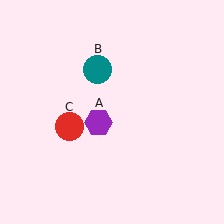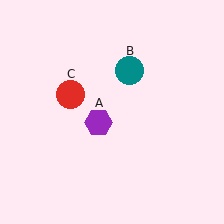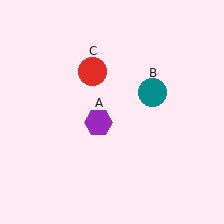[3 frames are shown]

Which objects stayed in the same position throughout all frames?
Purple hexagon (object A) remained stationary.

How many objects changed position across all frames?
2 objects changed position: teal circle (object B), red circle (object C).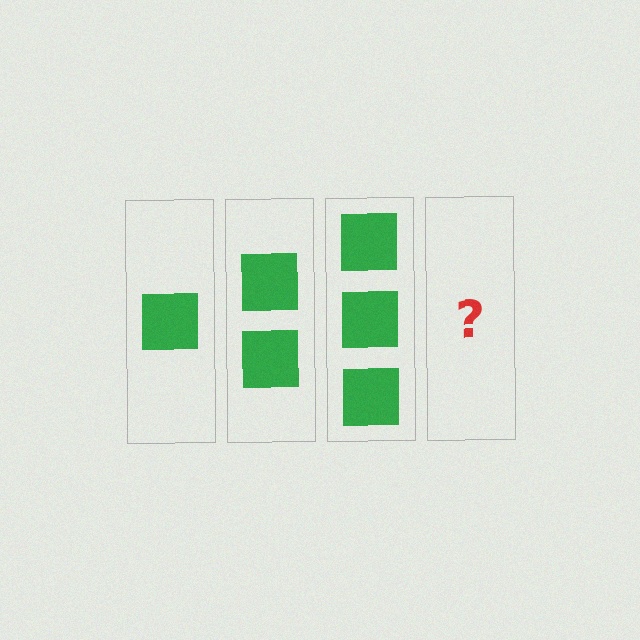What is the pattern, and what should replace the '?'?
The pattern is that each step adds one more square. The '?' should be 4 squares.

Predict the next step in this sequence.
The next step is 4 squares.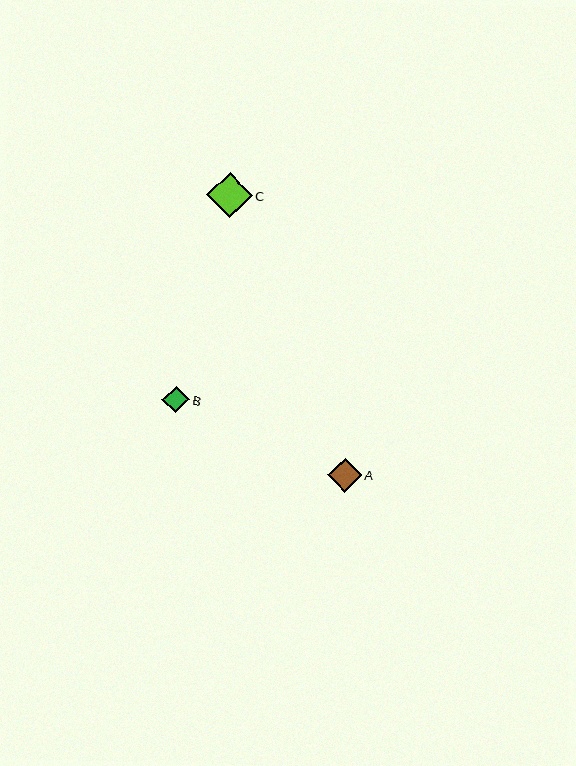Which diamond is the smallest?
Diamond B is the smallest with a size of approximately 27 pixels.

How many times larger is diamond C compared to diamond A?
Diamond C is approximately 1.3 times the size of diamond A.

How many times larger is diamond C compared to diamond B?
Diamond C is approximately 1.7 times the size of diamond B.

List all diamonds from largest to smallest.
From largest to smallest: C, A, B.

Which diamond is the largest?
Diamond C is the largest with a size of approximately 45 pixels.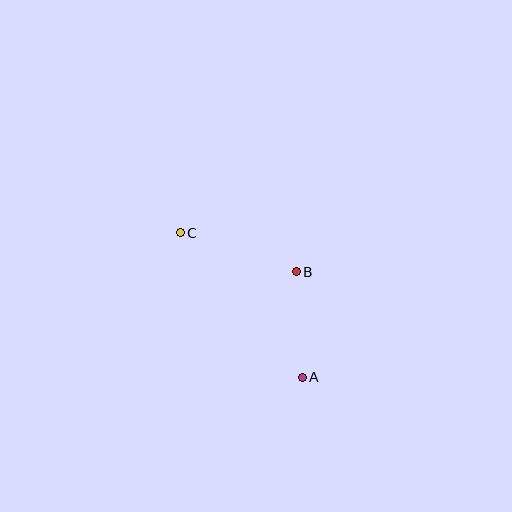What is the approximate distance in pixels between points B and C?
The distance between B and C is approximately 122 pixels.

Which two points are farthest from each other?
Points A and C are farthest from each other.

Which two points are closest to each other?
Points A and B are closest to each other.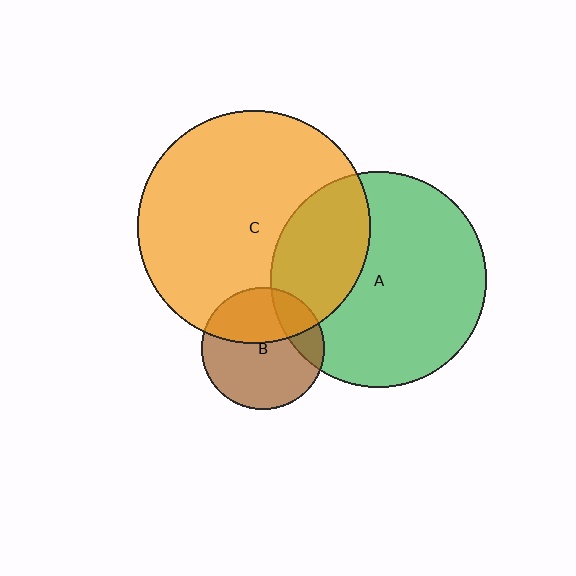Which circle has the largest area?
Circle C (orange).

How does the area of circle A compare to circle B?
Approximately 3.1 times.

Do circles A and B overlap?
Yes.